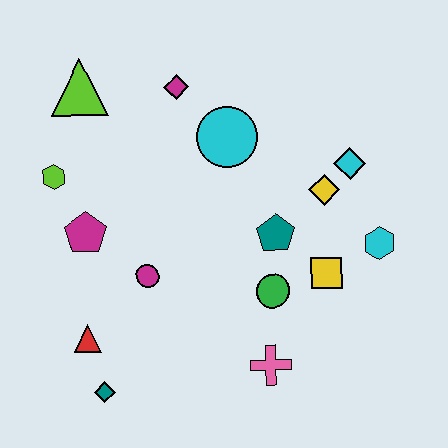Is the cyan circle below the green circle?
No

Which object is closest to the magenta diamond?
The cyan circle is closest to the magenta diamond.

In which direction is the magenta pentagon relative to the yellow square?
The magenta pentagon is to the left of the yellow square.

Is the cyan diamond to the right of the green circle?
Yes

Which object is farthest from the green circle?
The lime triangle is farthest from the green circle.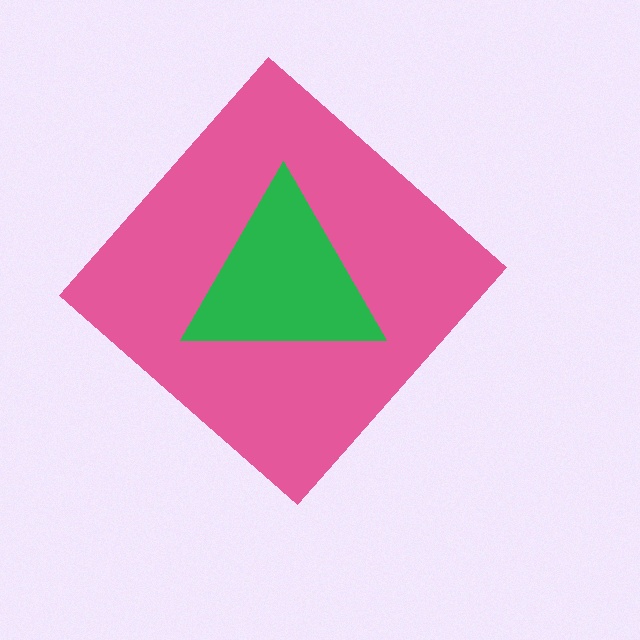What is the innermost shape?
The green triangle.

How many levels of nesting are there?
2.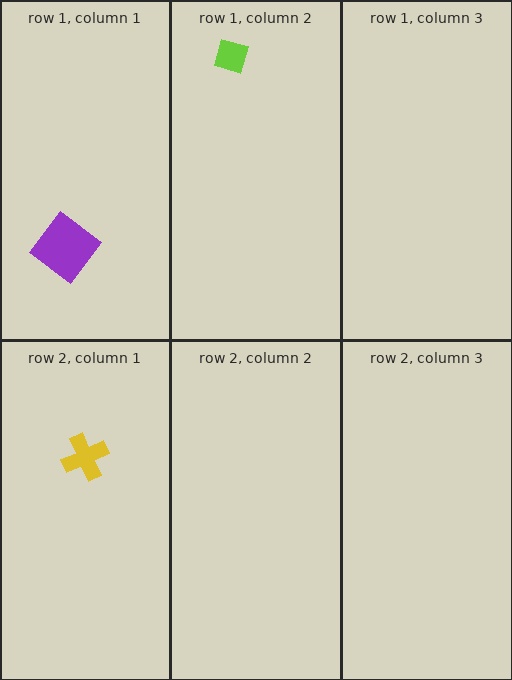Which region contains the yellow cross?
The row 2, column 1 region.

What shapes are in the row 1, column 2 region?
The lime diamond.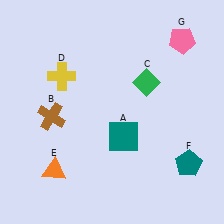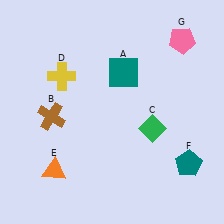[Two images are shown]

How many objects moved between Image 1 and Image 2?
2 objects moved between the two images.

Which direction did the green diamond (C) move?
The green diamond (C) moved down.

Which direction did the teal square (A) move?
The teal square (A) moved up.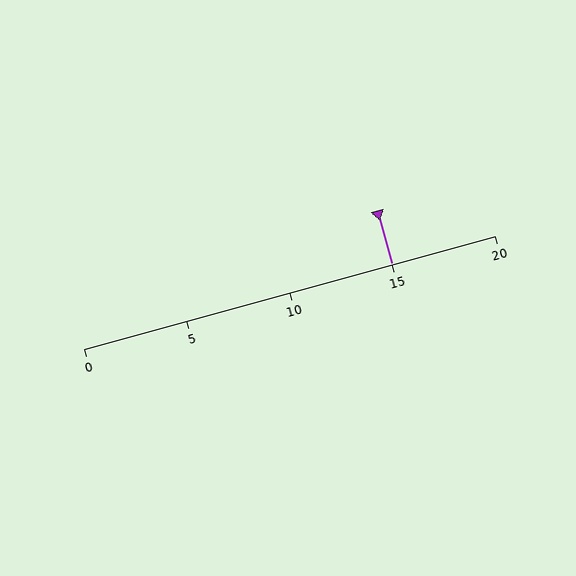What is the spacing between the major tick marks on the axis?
The major ticks are spaced 5 apart.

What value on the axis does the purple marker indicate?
The marker indicates approximately 15.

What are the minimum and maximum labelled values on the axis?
The axis runs from 0 to 20.